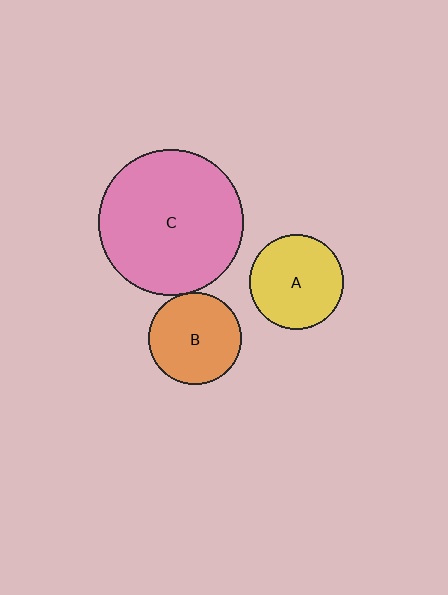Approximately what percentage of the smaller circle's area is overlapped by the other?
Approximately 5%.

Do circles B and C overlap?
Yes.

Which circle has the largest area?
Circle C (pink).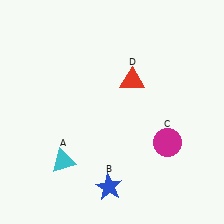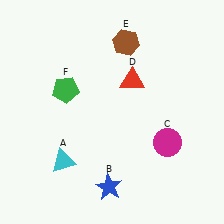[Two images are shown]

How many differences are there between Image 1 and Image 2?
There are 2 differences between the two images.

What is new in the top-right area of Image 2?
A brown hexagon (E) was added in the top-right area of Image 2.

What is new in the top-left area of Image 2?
A green pentagon (F) was added in the top-left area of Image 2.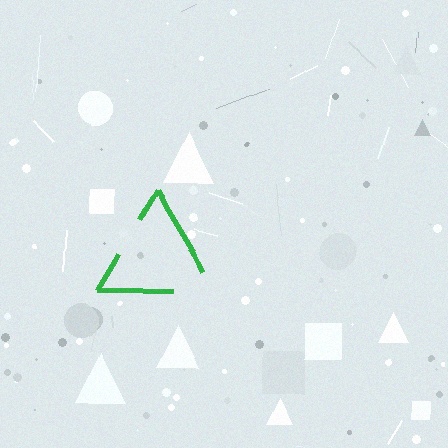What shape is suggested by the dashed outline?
The dashed outline suggests a triangle.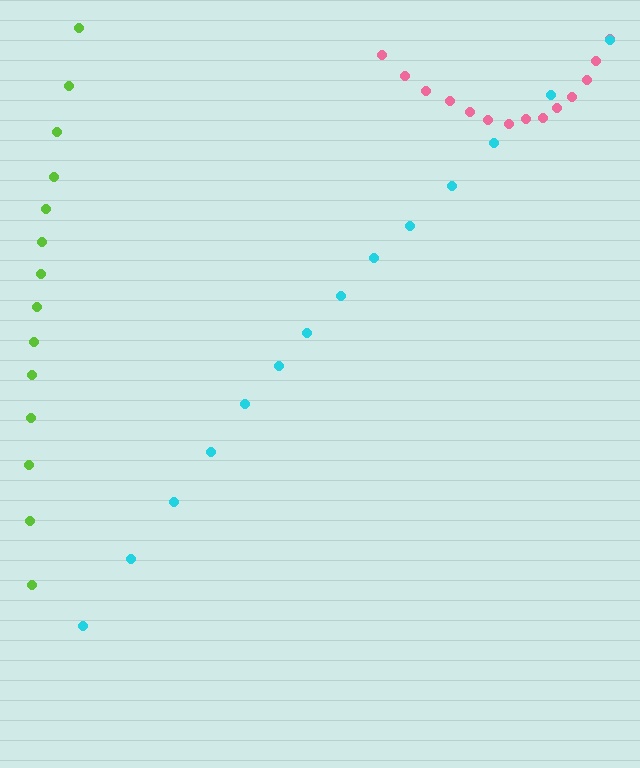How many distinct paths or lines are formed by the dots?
There are 3 distinct paths.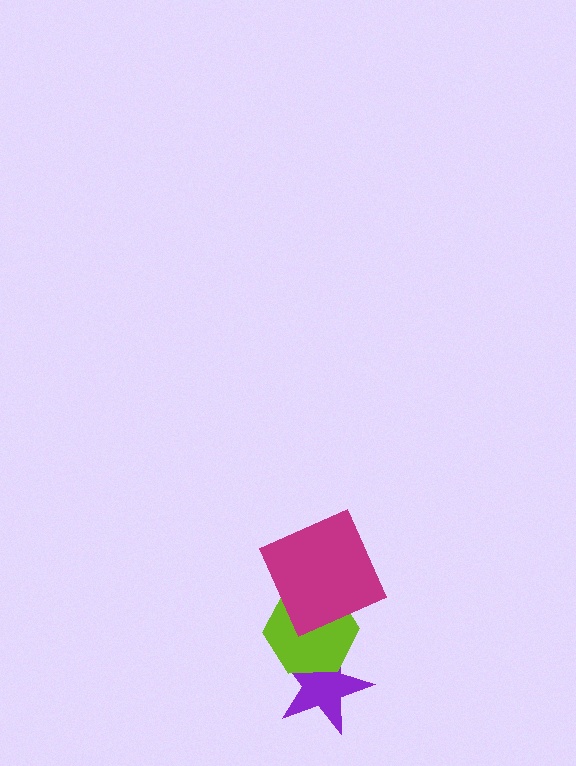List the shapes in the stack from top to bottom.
From top to bottom: the magenta square, the lime hexagon, the purple star.